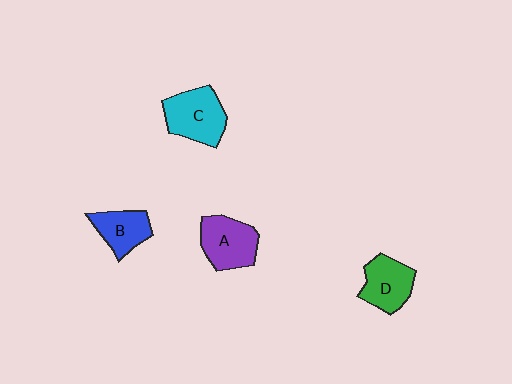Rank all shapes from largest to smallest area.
From largest to smallest: C (cyan), A (purple), D (green), B (blue).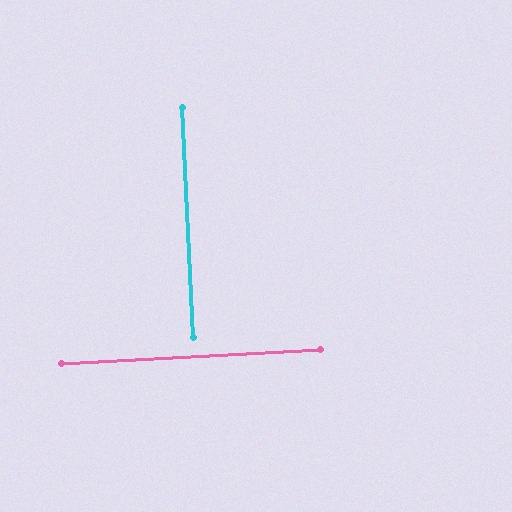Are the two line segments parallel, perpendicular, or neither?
Perpendicular — they meet at approximately 90°.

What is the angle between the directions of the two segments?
Approximately 90 degrees.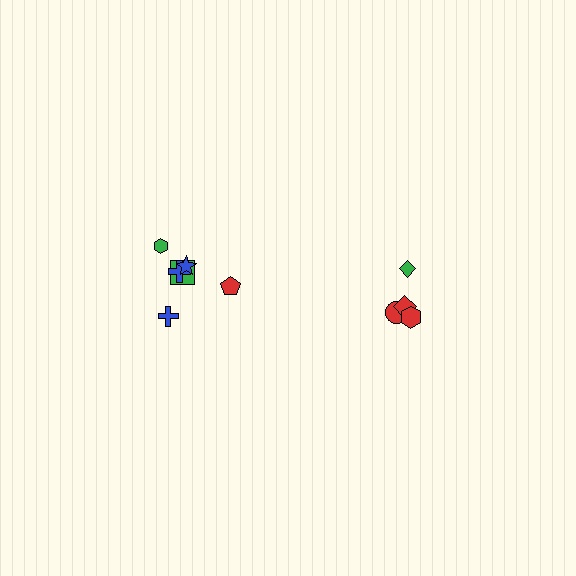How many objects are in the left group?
There are 6 objects.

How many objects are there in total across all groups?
There are 10 objects.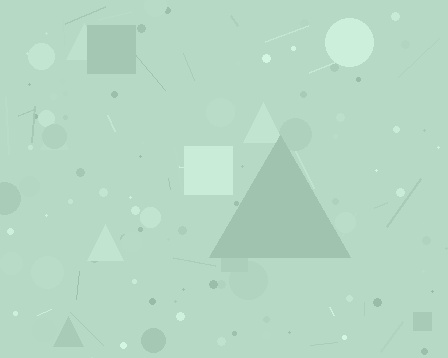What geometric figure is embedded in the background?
A triangle is embedded in the background.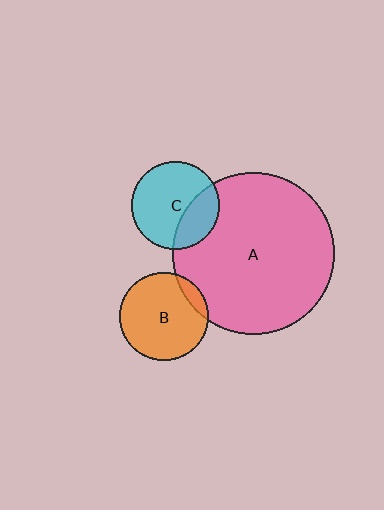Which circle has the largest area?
Circle A (pink).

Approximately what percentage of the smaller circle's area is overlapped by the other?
Approximately 10%.